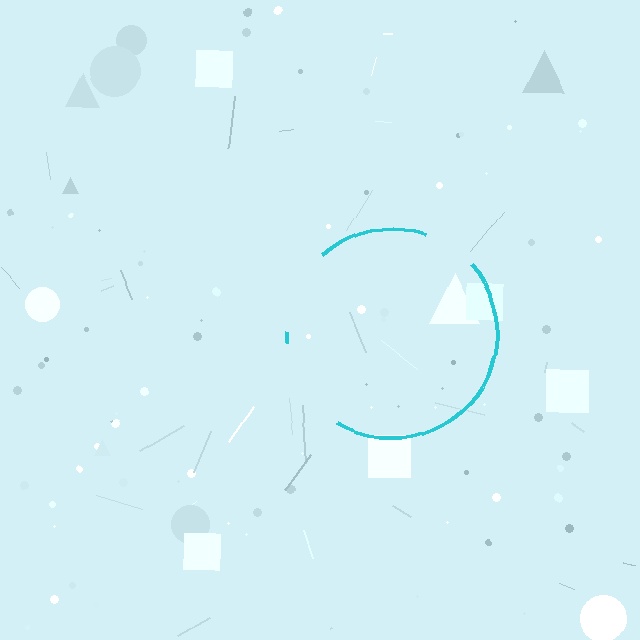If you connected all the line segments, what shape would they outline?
They would outline a circle.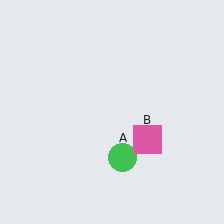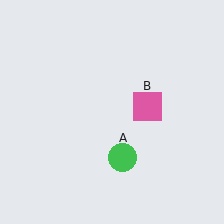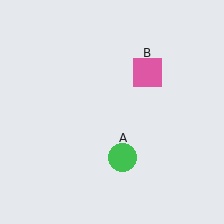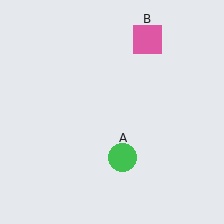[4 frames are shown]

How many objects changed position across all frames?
1 object changed position: pink square (object B).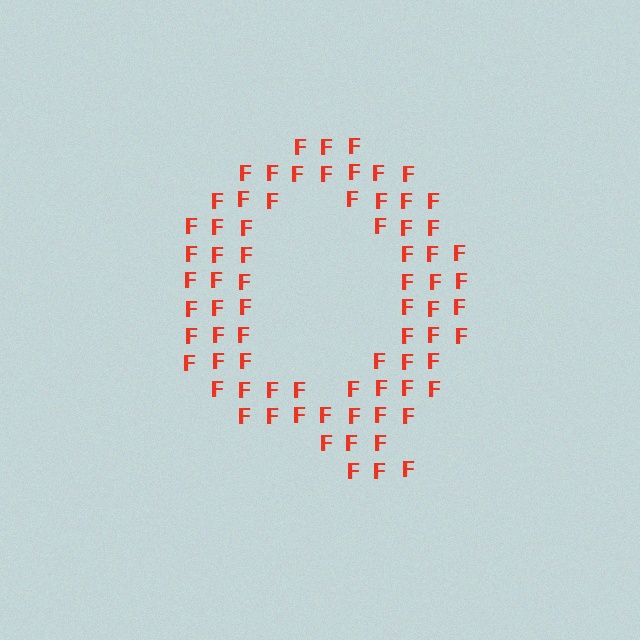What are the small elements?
The small elements are letter F's.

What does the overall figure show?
The overall figure shows the letter Q.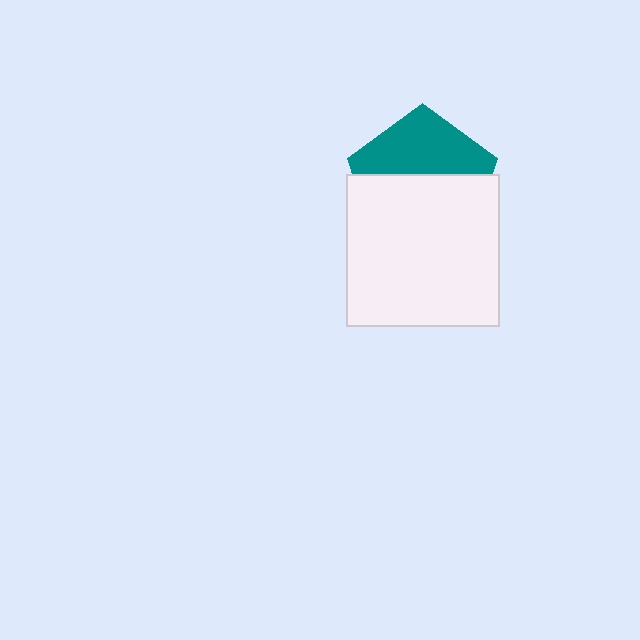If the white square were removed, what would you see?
You would see the complete teal pentagon.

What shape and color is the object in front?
The object in front is a white square.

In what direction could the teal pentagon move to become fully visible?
The teal pentagon could move up. That would shift it out from behind the white square entirely.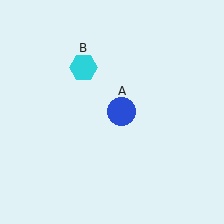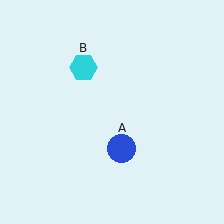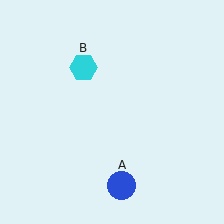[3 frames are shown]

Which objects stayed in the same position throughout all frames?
Cyan hexagon (object B) remained stationary.